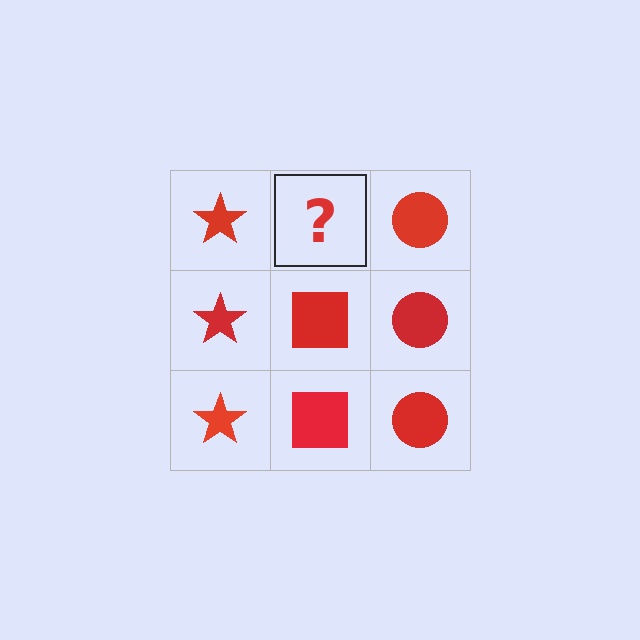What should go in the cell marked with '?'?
The missing cell should contain a red square.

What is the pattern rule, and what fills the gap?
The rule is that each column has a consistent shape. The gap should be filled with a red square.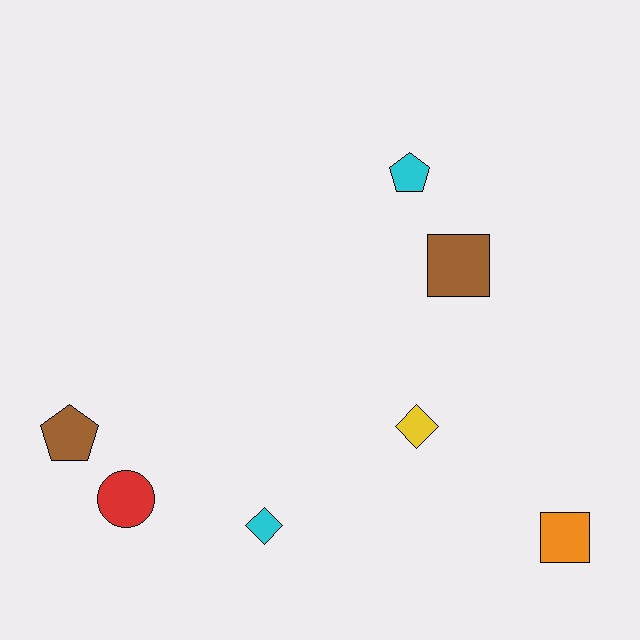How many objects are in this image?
There are 7 objects.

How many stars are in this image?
There are no stars.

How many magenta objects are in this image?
There are no magenta objects.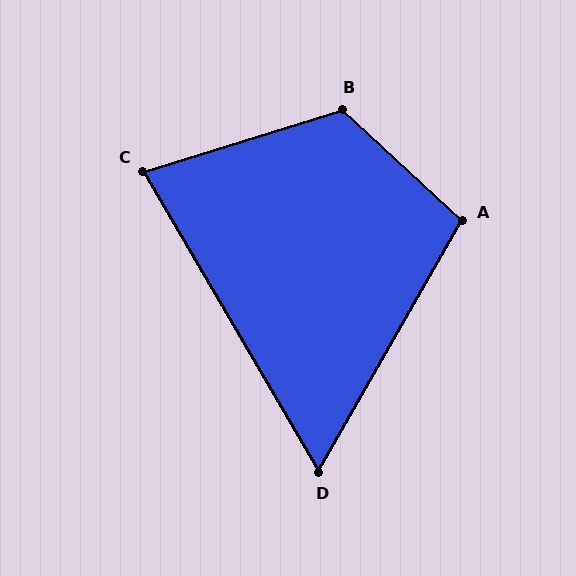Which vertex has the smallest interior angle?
D, at approximately 60 degrees.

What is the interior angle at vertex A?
Approximately 103 degrees (obtuse).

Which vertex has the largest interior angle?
B, at approximately 120 degrees.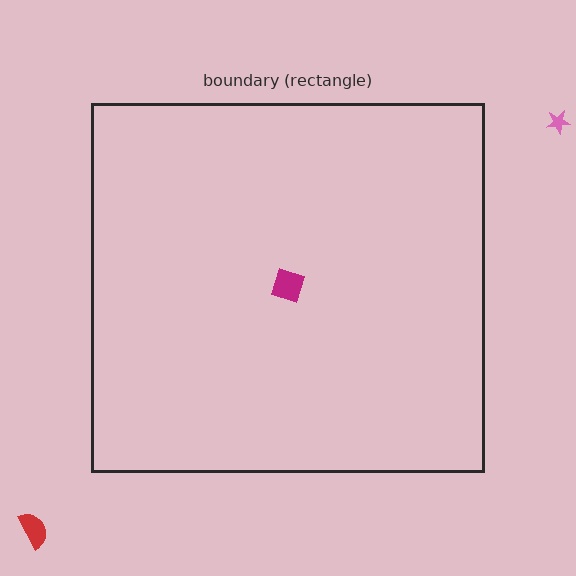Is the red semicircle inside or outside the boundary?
Outside.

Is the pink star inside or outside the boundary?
Outside.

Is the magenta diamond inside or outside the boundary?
Inside.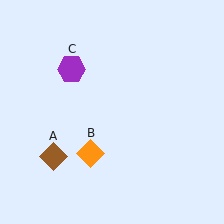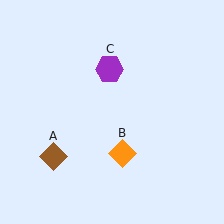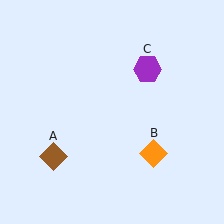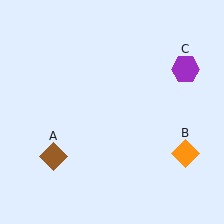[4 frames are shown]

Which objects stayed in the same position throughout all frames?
Brown diamond (object A) remained stationary.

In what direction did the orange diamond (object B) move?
The orange diamond (object B) moved right.